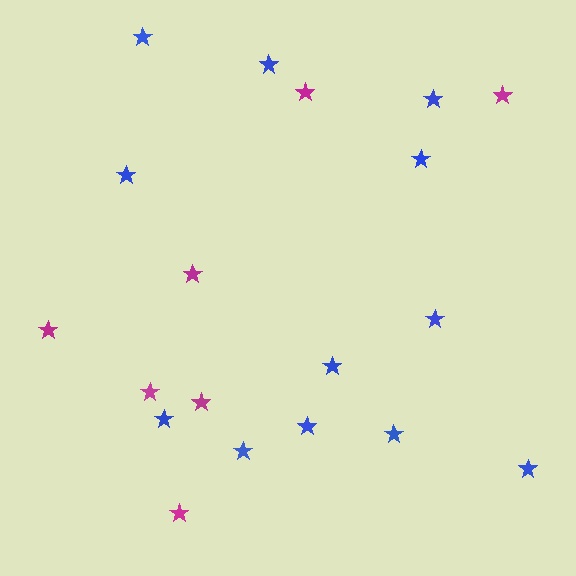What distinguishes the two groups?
There are 2 groups: one group of magenta stars (7) and one group of blue stars (12).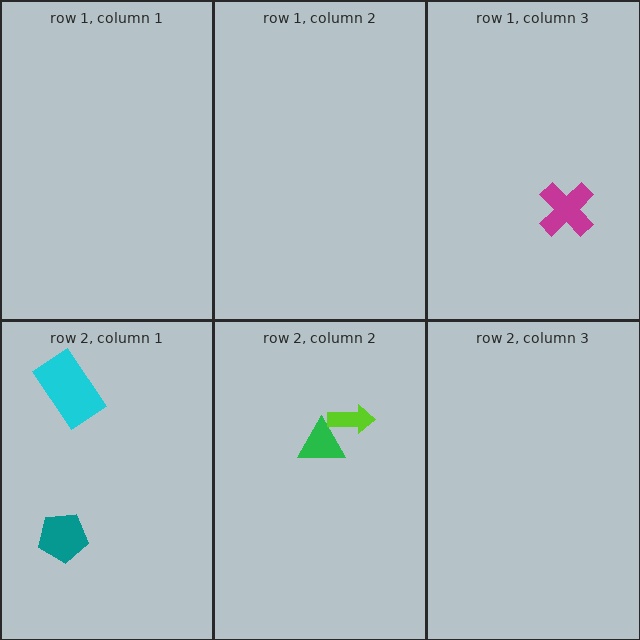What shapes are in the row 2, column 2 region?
The green triangle, the lime arrow.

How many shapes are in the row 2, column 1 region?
2.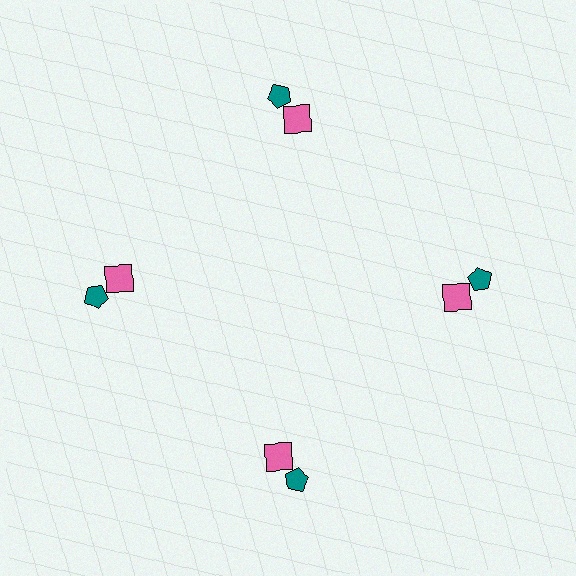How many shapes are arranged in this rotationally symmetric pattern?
There are 8 shapes, arranged in 4 groups of 2.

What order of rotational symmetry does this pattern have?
This pattern has 4-fold rotational symmetry.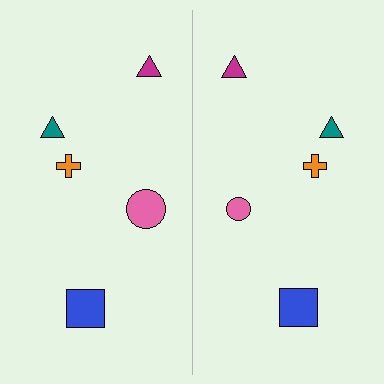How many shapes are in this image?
There are 10 shapes in this image.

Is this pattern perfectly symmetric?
No, the pattern is not perfectly symmetric. The pink circle on the right side has a different size than its mirror counterpart.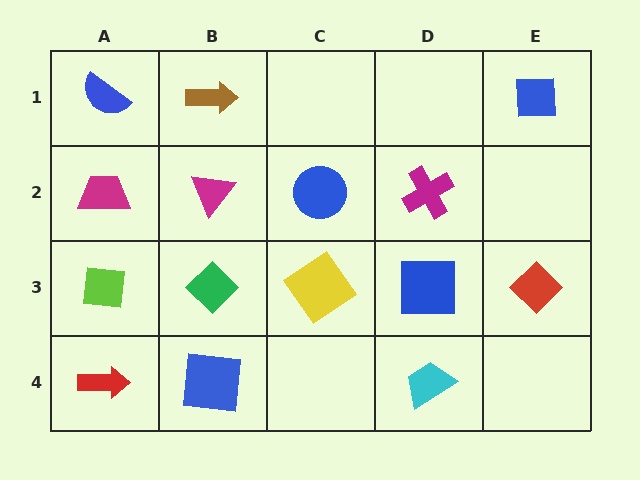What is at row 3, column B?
A green diamond.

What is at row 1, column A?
A blue semicircle.